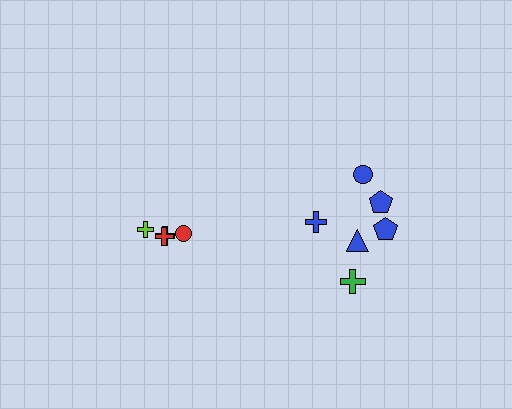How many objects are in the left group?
There are 4 objects.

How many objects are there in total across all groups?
There are 10 objects.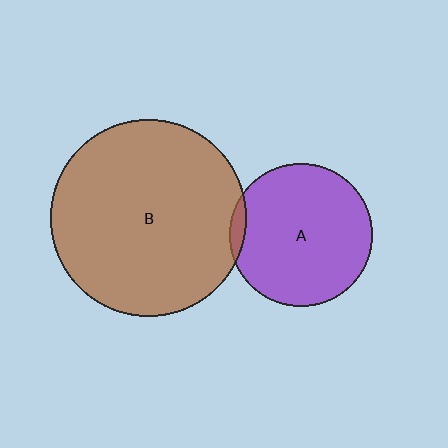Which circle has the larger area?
Circle B (brown).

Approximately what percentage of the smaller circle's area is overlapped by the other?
Approximately 5%.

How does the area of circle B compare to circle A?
Approximately 1.9 times.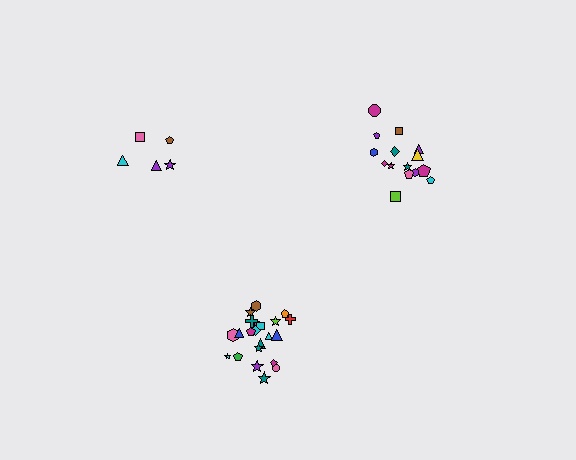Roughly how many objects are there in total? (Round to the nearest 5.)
Roughly 40 objects in total.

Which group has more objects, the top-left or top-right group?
The top-right group.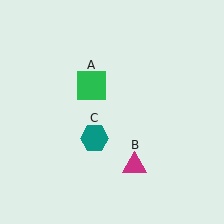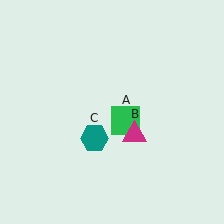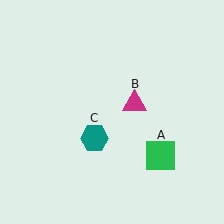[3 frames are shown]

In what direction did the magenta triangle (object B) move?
The magenta triangle (object B) moved up.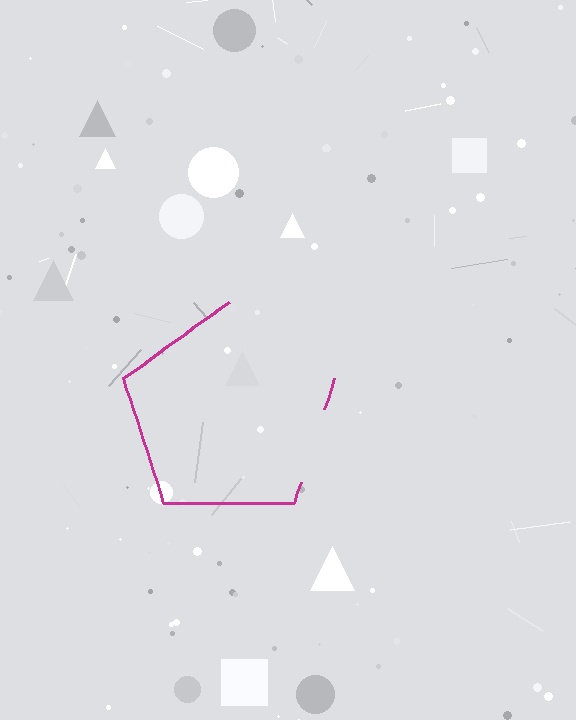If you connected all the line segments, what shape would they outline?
They would outline a pentagon.